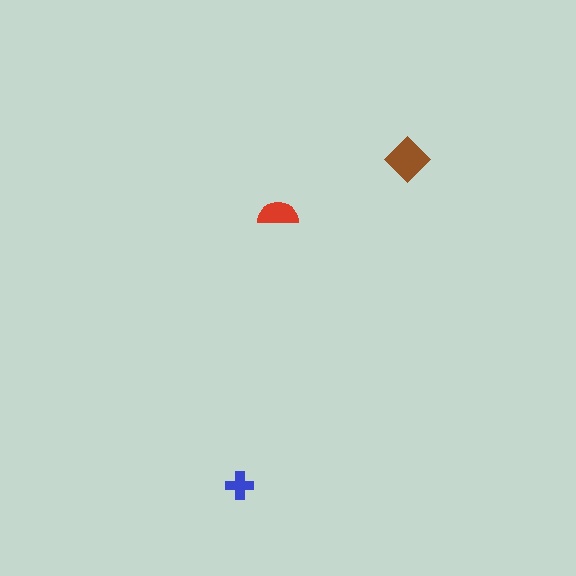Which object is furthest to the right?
The brown diamond is rightmost.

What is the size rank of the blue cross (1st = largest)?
3rd.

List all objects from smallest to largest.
The blue cross, the red semicircle, the brown diamond.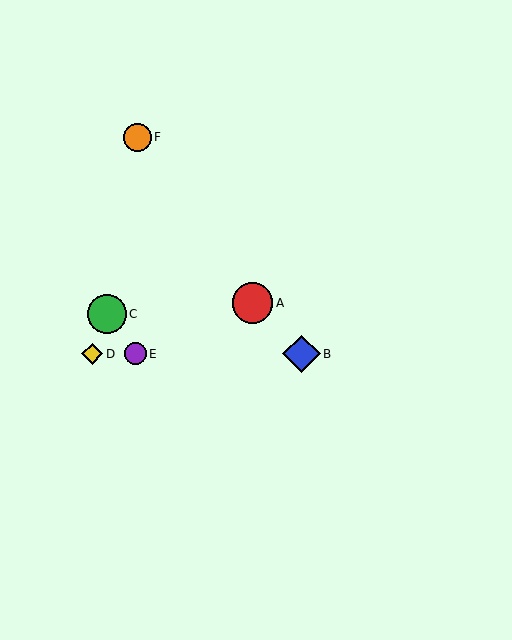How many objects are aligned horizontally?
3 objects (B, D, E) are aligned horizontally.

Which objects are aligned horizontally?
Objects B, D, E are aligned horizontally.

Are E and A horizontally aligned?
No, E is at y≈354 and A is at y≈303.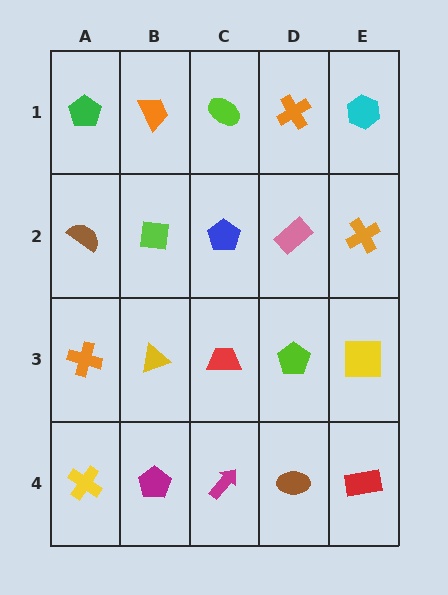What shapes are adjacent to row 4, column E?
A yellow square (row 3, column E), a brown ellipse (row 4, column D).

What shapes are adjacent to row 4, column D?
A lime pentagon (row 3, column D), a magenta arrow (row 4, column C), a red rectangle (row 4, column E).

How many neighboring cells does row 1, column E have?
2.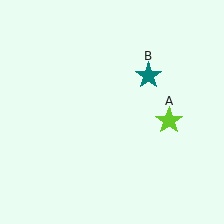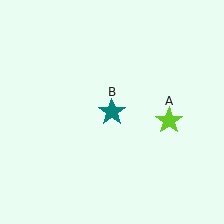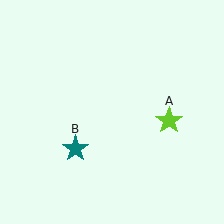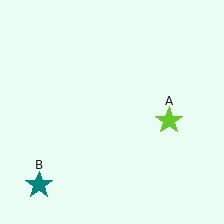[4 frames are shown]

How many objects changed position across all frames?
1 object changed position: teal star (object B).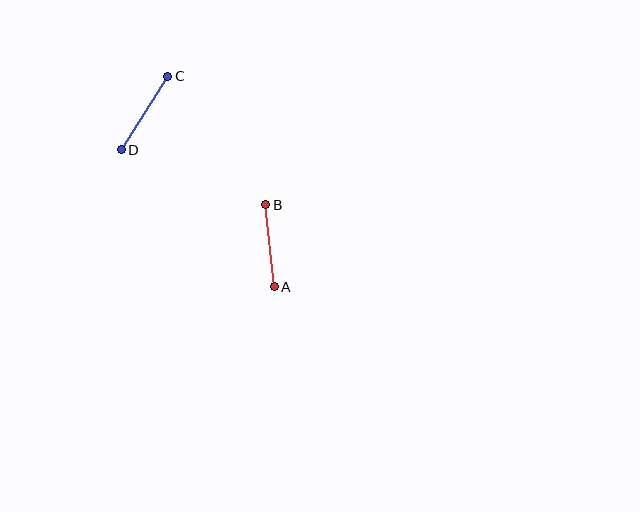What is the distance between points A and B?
The distance is approximately 82 pixels.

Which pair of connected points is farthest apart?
Points C and D are farthest apart.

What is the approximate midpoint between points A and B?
The midpoint is at approximately (270, 246) pixels.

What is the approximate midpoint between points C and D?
The midpoint is at approximately (145, 113) pixels.